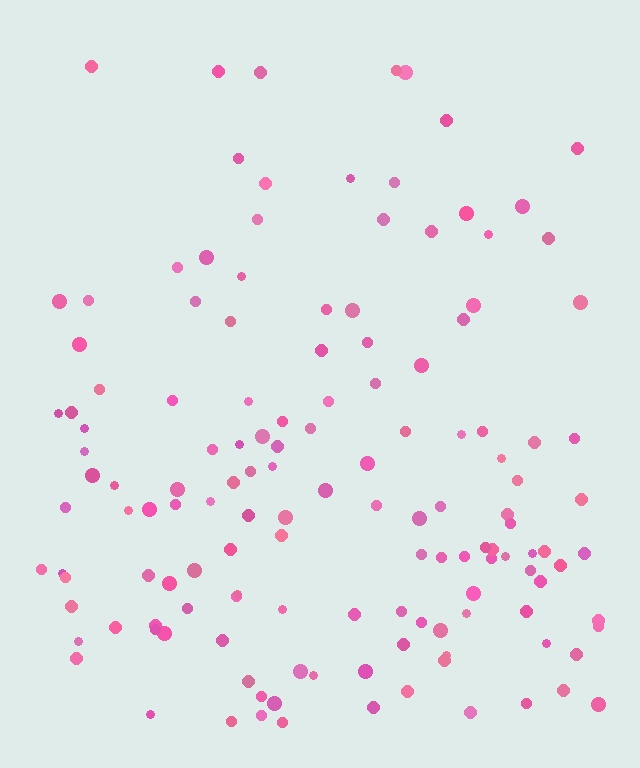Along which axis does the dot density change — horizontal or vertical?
Vertical.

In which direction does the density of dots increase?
From top to bottom, with the bottom side densest.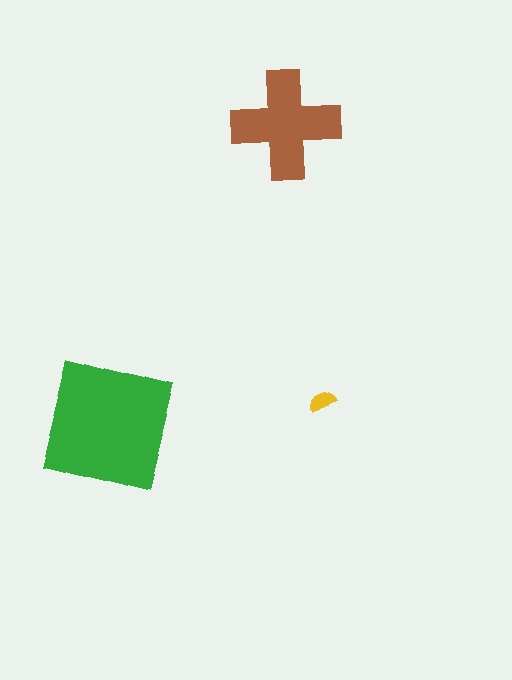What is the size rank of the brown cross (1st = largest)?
2nd.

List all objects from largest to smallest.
The green square, the brown cross, the yellow semicircle.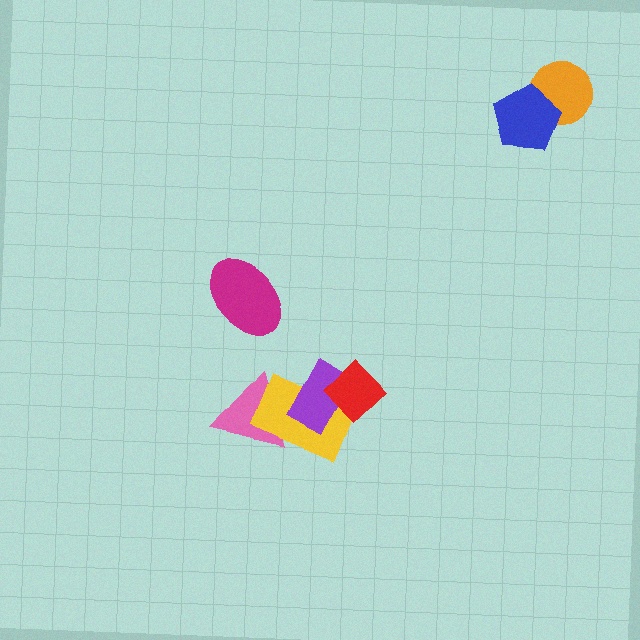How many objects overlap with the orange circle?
1 object overlaps with the orange circle.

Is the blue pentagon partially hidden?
No, no other shape covers it.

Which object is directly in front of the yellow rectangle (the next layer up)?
The purple rectangle is directly in front of the yellow rectangle.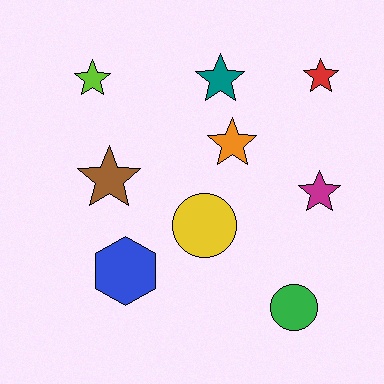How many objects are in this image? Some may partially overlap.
There are 9 objects.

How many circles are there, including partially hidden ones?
There are 2 circles.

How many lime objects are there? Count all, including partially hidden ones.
There is 1 lime object.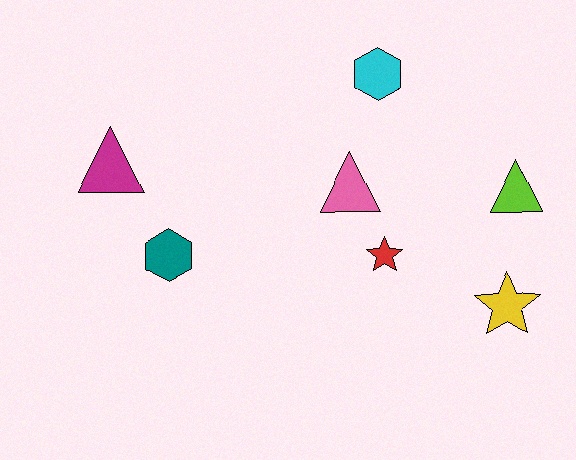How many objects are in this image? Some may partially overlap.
There are 7 objects.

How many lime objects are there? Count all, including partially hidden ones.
There is 1 lime object.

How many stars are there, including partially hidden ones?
There are 2 stars.